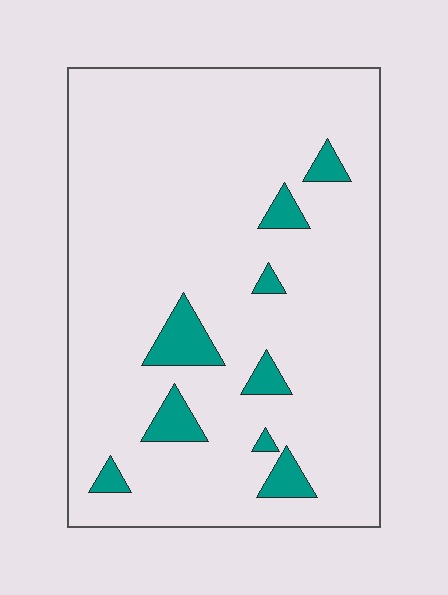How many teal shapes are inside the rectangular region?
9.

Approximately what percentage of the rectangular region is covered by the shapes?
Approximately 10%.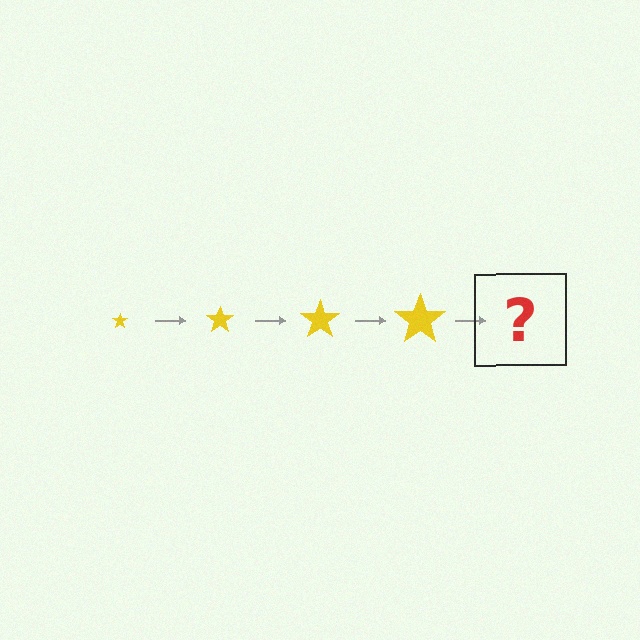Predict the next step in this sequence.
The next step is a yellow star, larger than the previous one.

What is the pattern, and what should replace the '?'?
The pattern is that the star gets progressively larger each step. The '?' should be a yellow star, larger than the previous one.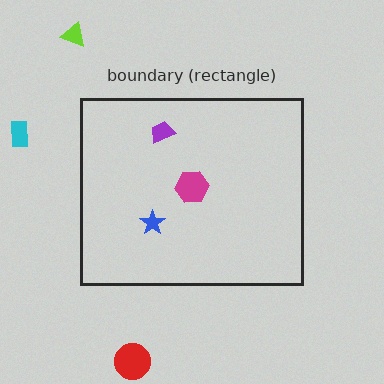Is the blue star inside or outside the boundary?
Inside.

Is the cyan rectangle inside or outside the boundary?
Outside.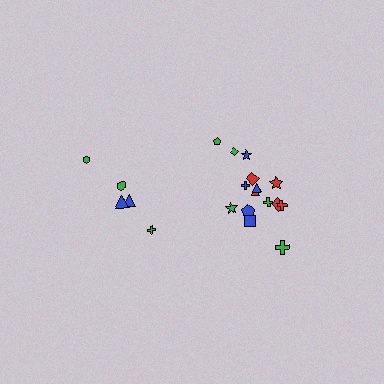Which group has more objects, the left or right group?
The right group.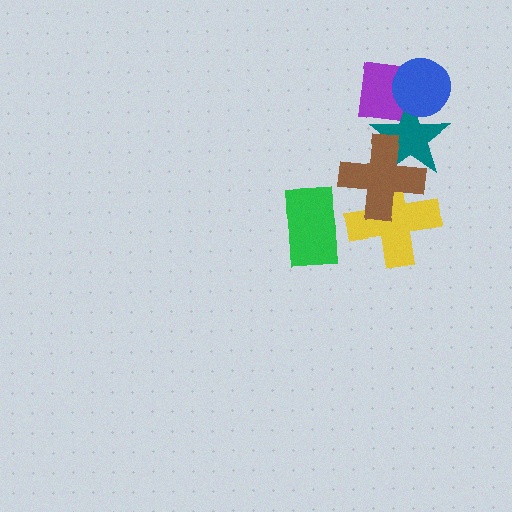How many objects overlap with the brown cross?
2 objects overlap with the brown cross.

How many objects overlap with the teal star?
3 objects overlap with the teal star.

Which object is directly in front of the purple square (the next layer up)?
The teal star is directly in front of the purple square.